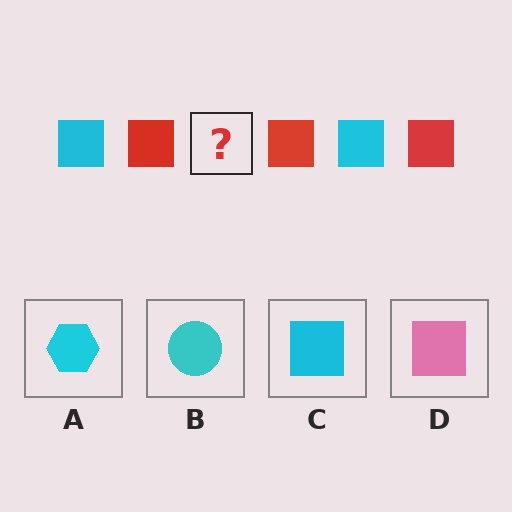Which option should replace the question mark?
Option C.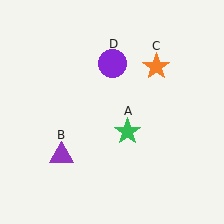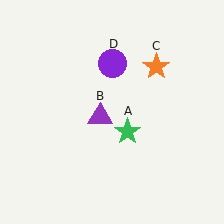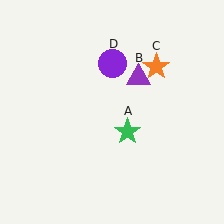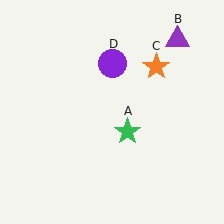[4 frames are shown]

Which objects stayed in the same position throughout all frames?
Green star (object A) and orange star (object C) and purple circle (object D) remained stationary.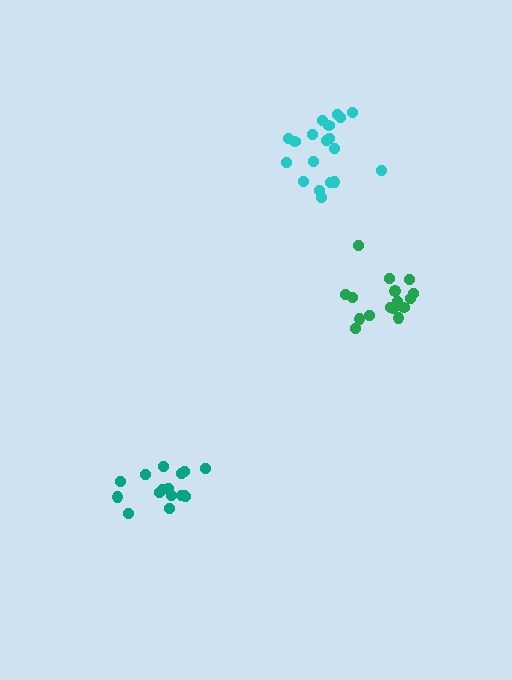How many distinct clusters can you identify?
There are 3 distinct clusters.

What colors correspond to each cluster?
The clusters are colored: cyan, teal, green.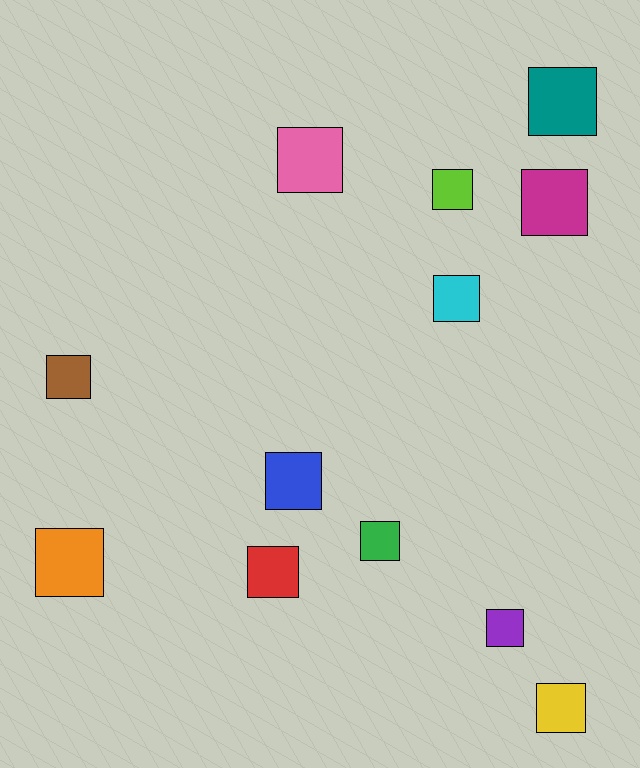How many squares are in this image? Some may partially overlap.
There are 12 squares.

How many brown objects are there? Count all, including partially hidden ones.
There is 1 brown object.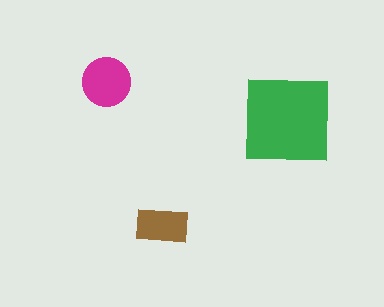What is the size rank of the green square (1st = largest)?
1st.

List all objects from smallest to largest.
The brown rectangle, the magenta circle, the green square.